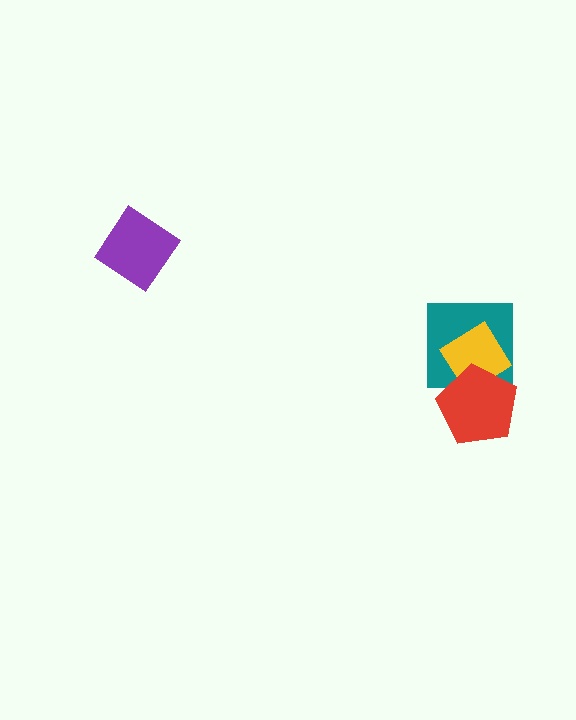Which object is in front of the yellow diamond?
The red pentagon is in front of the yellow diamond.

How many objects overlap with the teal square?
2 objects overlap with the teal square.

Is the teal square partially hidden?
Yes, it is partially covered by another shape.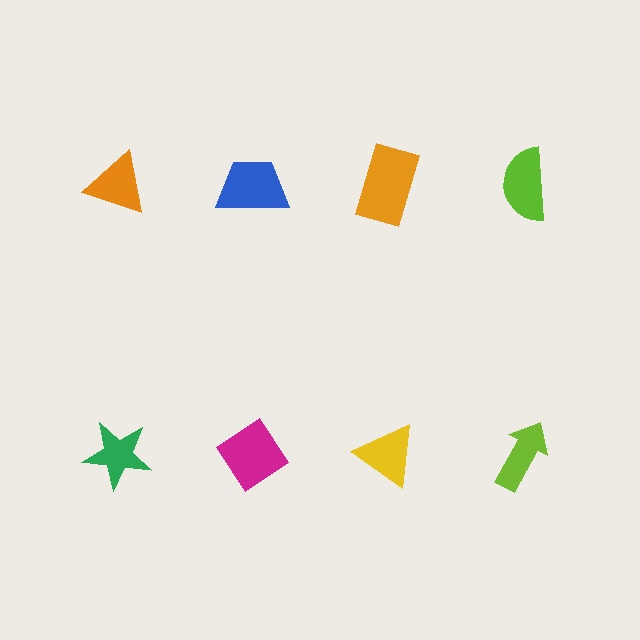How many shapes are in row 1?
4 shapes.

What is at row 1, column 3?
An orange rectangle.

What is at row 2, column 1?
A green star.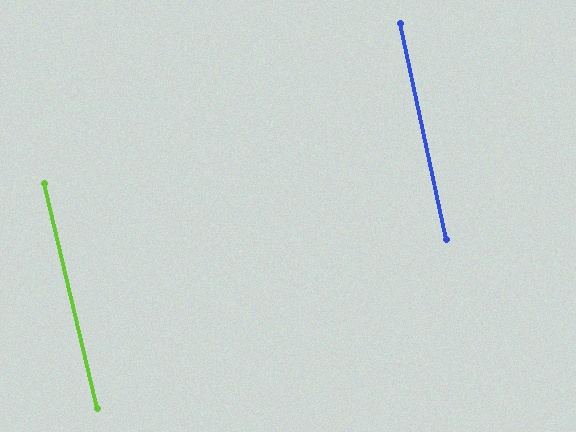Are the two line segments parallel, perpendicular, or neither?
Parallel — their directions differ by only 1.2°.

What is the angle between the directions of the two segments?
Approximately 1 degree.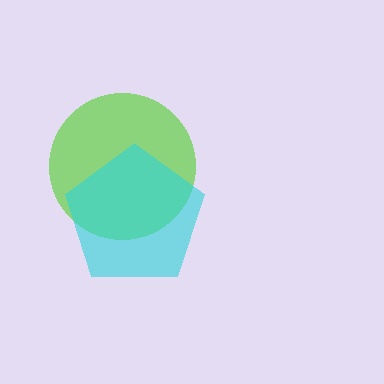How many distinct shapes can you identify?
There are 2 distinct shapes: a lime circle, a cyan pentagon.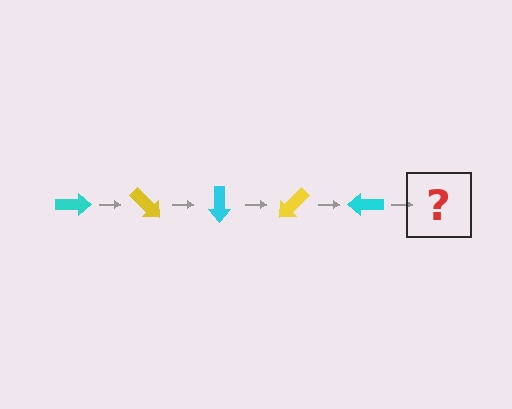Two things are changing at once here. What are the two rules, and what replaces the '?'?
The two rules are that it rotates 45 degrees each step and the color cycles through cyan and yellow. The '?' should be a yellow arrow, rotated 225 degrees from the start.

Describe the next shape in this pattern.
It should be a yellow arrow, rotated 225 degrees from the start.